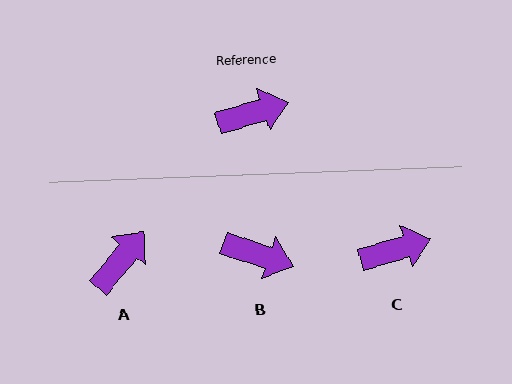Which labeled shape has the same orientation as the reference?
C.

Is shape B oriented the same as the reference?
No, it is off by about 35 degrees.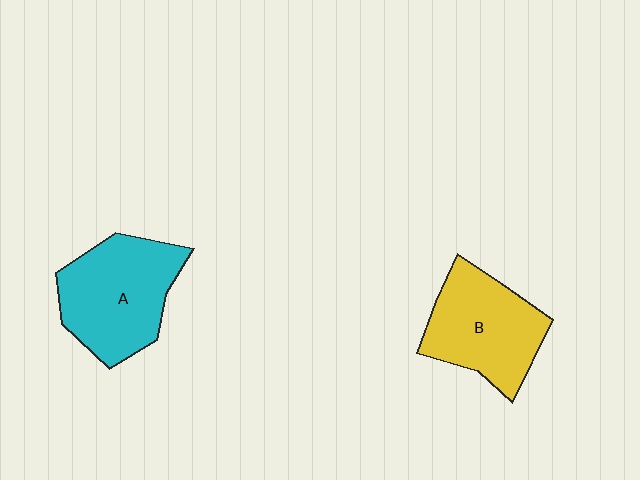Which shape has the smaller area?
Shape B (yellow).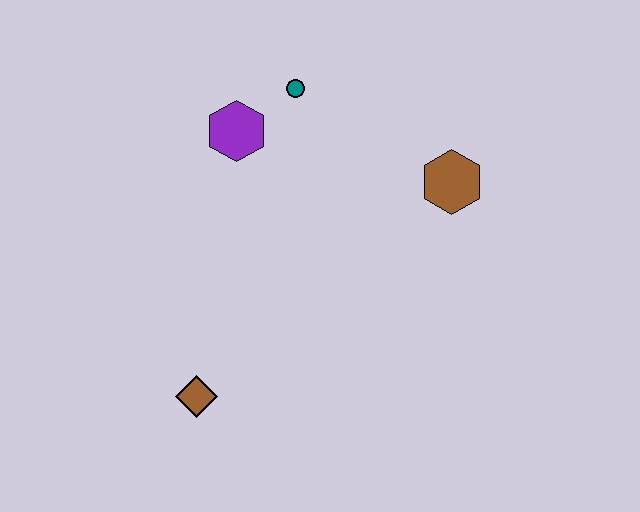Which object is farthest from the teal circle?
The brown diamond is farthest from the teal circle.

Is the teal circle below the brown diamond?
No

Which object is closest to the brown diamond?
The purple hexagon is closest to the brown diamond.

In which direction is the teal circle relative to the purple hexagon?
The teal circle is to the right of the purple hexagon.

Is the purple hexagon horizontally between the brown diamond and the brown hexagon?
Yes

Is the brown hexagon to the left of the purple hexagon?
No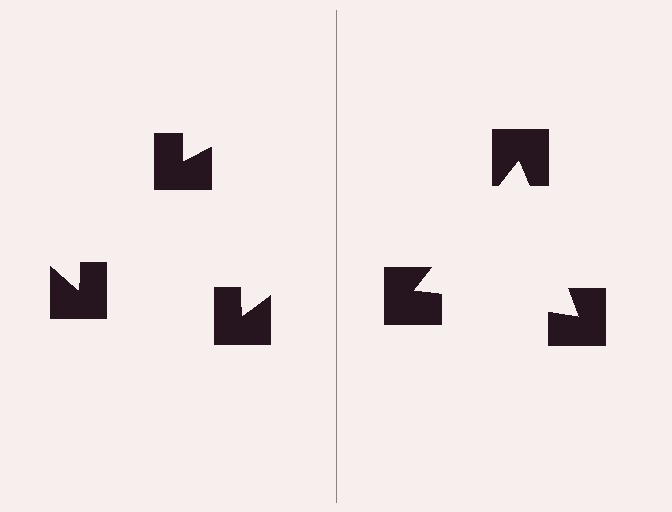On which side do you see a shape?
An illusory triangle appears on the right side. On the left side the wedge cuts are rotated, so no coherent shape forms.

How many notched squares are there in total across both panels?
6 — 3 on each side.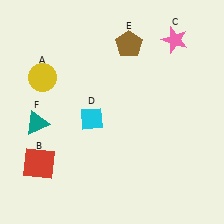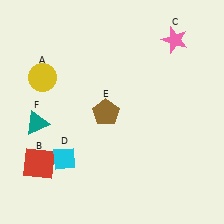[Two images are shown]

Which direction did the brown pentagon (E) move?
The brown pentagon (E) moved down.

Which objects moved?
The objects that moved are: the cyan diamond (D), the brown pentagon (E).